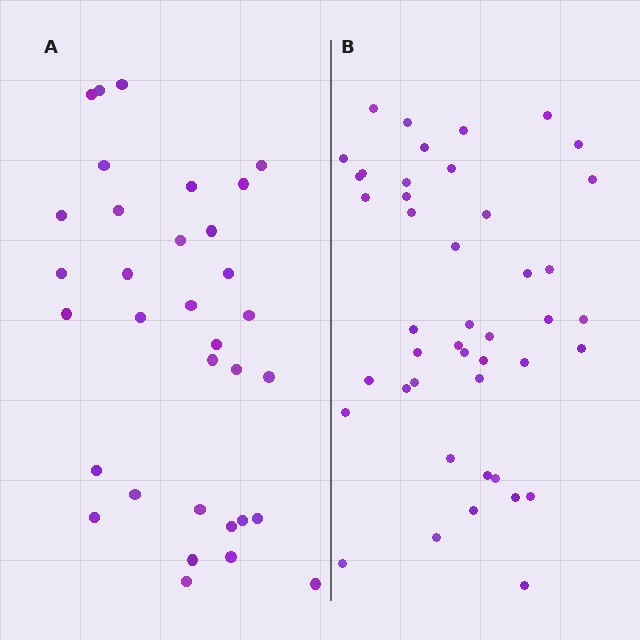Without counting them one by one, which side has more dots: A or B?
Region B (the right region) has more dots.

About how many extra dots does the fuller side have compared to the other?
Region B has roughly 12 or so more dots than region A.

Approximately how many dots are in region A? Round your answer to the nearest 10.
About 30 dots. (The exact count is 33, which rounds to 30.)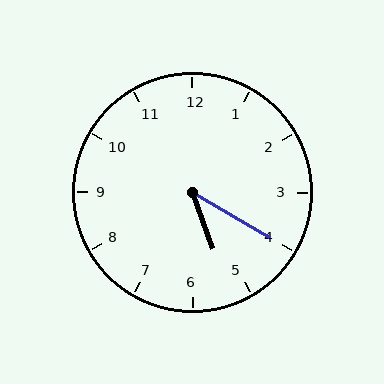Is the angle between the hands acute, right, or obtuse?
It is acute.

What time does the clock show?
5:20.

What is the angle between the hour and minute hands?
Approximately 40 degrees.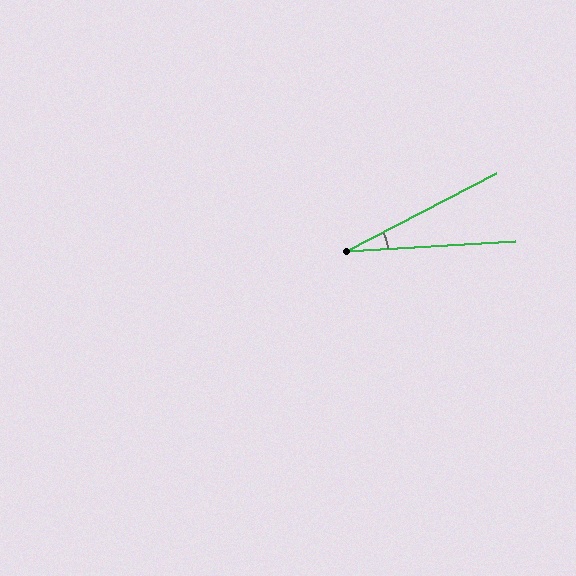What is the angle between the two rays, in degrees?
Approximately 24 degrees.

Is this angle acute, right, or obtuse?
It is acute.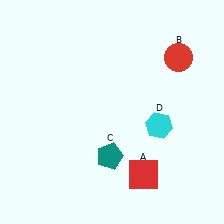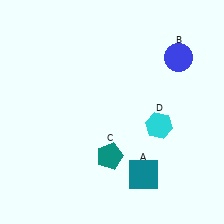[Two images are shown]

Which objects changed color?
A changed from red to teal. B changed from red to blue.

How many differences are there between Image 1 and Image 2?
There are 2 differences between the two images.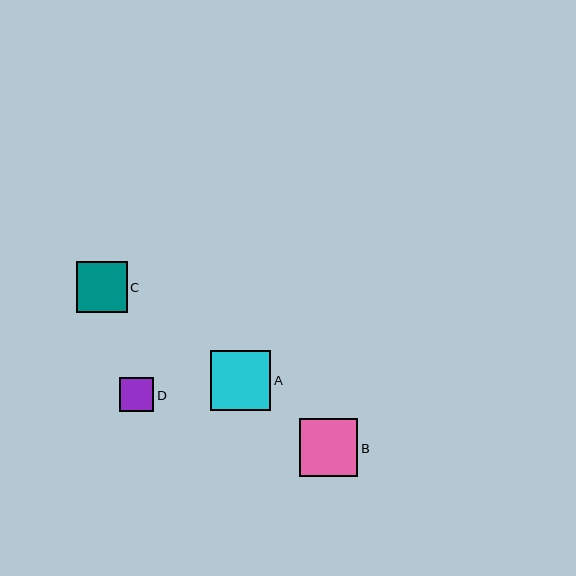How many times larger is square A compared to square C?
Square A is approximately 1.2 times the size of square C.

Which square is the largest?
Square A is the largest with a size of approximately 60 pixels.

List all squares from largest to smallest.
From largest to smallest: A, B, C, D.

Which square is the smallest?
Square D is the smallest with a size of approximately 35 pixels.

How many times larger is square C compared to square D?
Square C is approximately 1.5 times the size of square D.